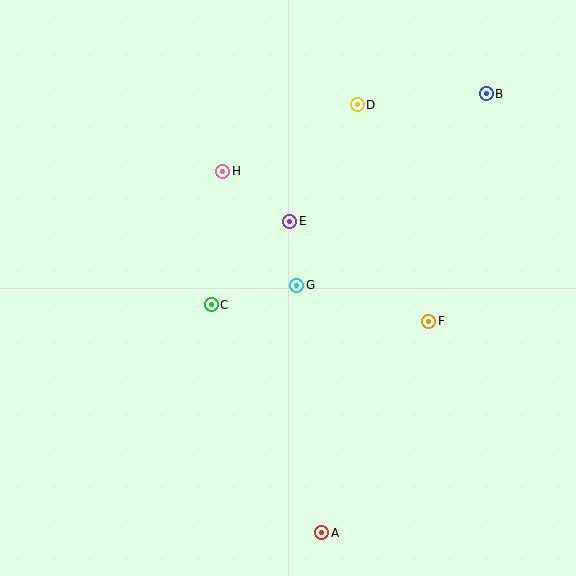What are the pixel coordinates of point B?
Point B is at (486, 94).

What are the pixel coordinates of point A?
Point A is at (322, 533).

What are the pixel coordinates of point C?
Point C is at (211, 305).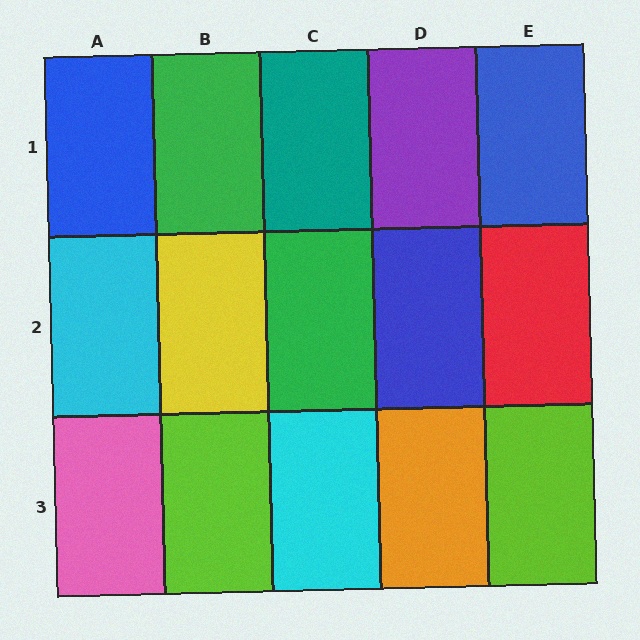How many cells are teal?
1 cell is teal.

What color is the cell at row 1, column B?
Green.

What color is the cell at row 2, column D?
Blue.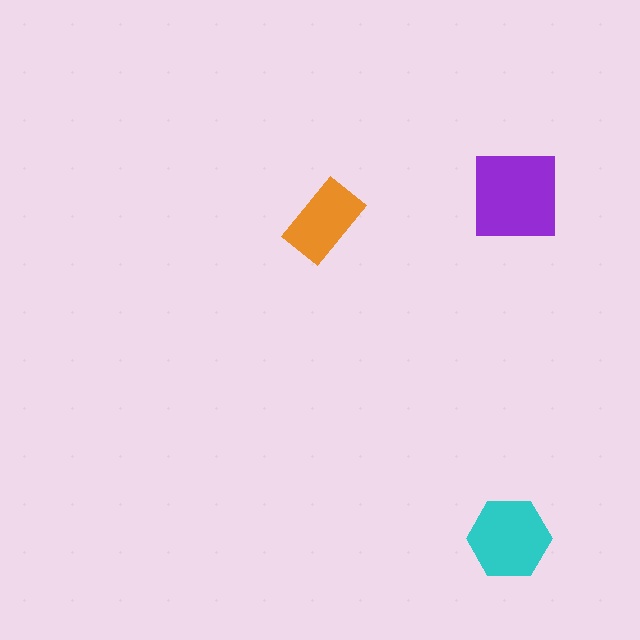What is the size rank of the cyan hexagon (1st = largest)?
2nd.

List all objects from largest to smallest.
The purple square, the cyan hexagon, the orange rectangle.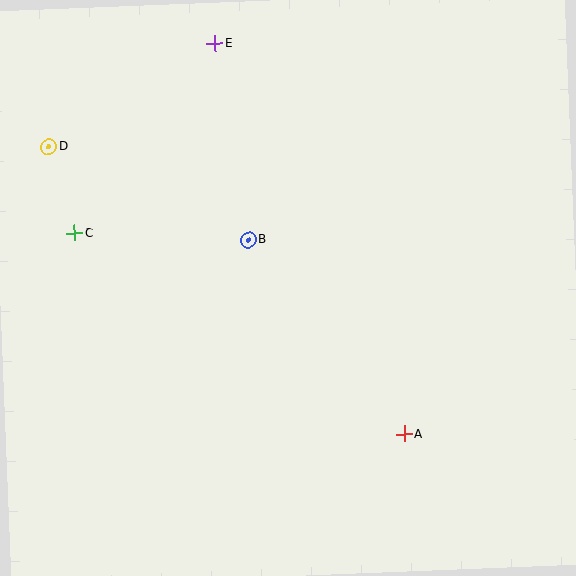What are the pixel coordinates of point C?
Point C is at (75, 233).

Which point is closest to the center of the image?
Point B at (248, 240) is closest to the center.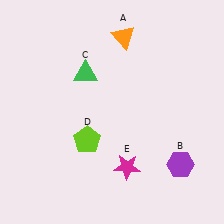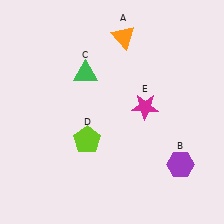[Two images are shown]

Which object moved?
The magenta star (E) moved up.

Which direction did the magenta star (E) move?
The magenta star (E) moved up.